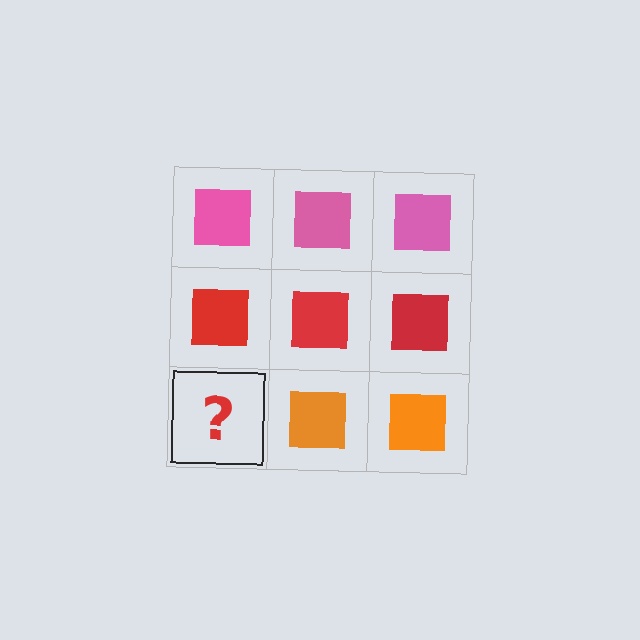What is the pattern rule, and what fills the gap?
The rule is that each row has a consistent color. The gap should be filled with an orange square.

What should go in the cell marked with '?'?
The missing cell should contain an orange square.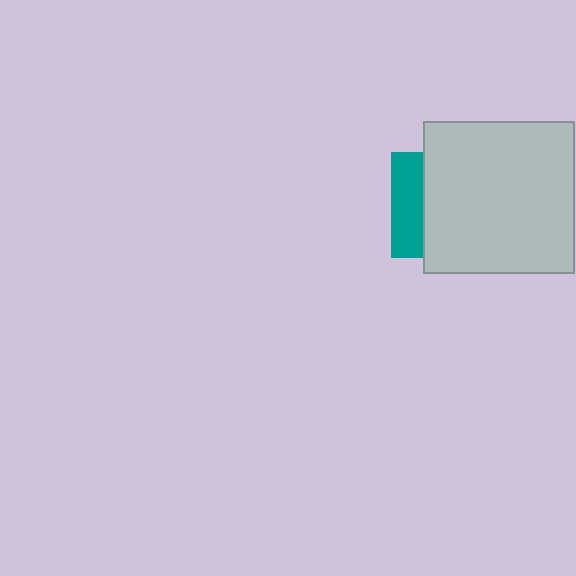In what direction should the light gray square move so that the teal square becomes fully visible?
The light gray square should move right. That is the shortest direction to clear the overlap and leave the teal square fully visible.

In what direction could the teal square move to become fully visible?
The teal square could move left. That would shift it out from behind the light gray square entirely.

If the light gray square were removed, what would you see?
You would see the complete teal square.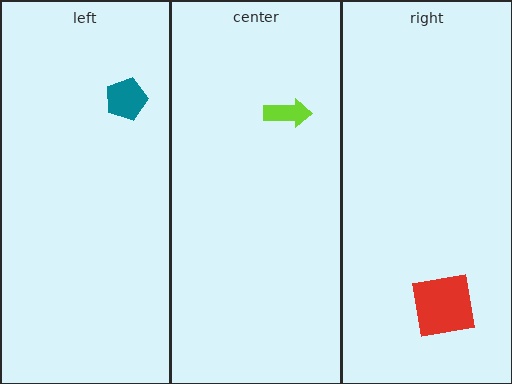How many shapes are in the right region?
1.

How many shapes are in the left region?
1.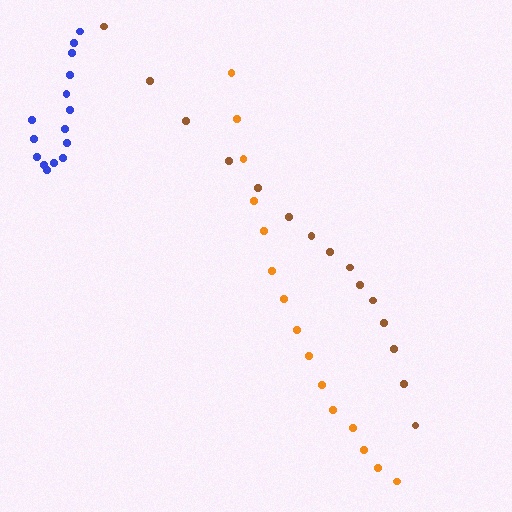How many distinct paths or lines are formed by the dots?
There are 3 distinct paths.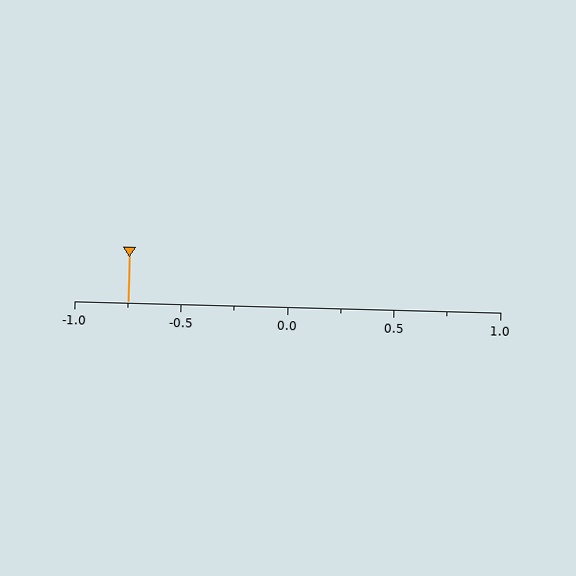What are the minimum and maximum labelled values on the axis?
The axis runs from -1.0 to 1.0.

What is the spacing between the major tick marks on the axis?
The major ticks are spaced 0.5 apart.